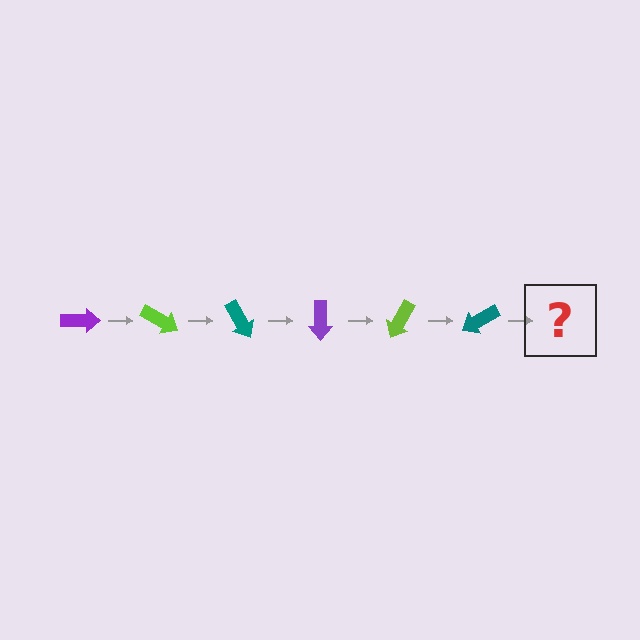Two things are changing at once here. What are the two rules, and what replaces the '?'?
The two rules are that it rotates 30 degrees each step and the color cycles through purple, lime, and teal. The '?' should be a purple arrow, rotated 180 degrees from the start.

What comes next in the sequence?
The next element should be a purple arrow, rotated 180 degrees from the start.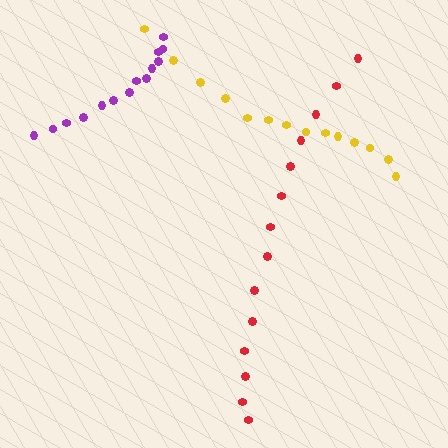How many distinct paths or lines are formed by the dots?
There are 3 distinct paths.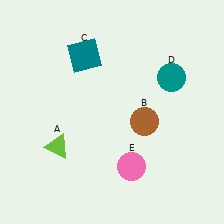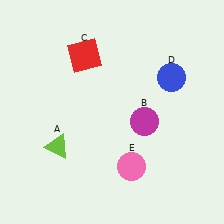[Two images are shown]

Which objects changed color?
B changed from brown to magenta. C changed from teal to red. D changed from teal to blue.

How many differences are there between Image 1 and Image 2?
There are 3 differences between the two images.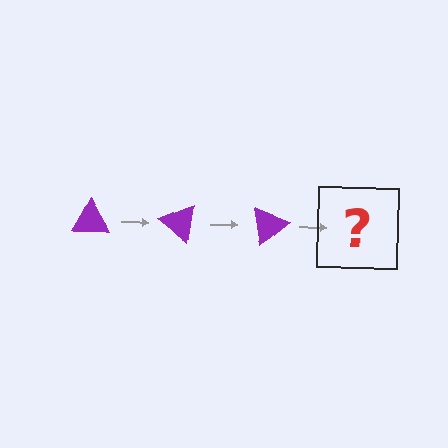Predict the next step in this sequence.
The next step is a purple triangle rotated 120 degrees.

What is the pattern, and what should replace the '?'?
The pattern is that the triangle rotates 40 degrees each step. The '?' should be a purple triangle rotated 120 degrees.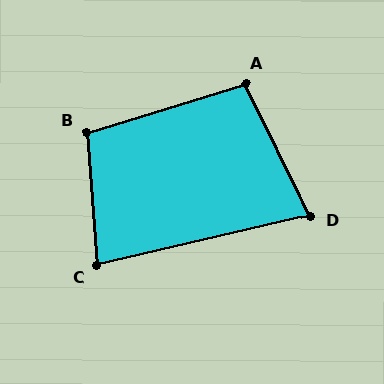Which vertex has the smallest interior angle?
D, at approximately 77 degrees.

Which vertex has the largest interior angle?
B, at approximately 103 degrees.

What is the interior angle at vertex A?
Approximately 99 degrees (obtuse).